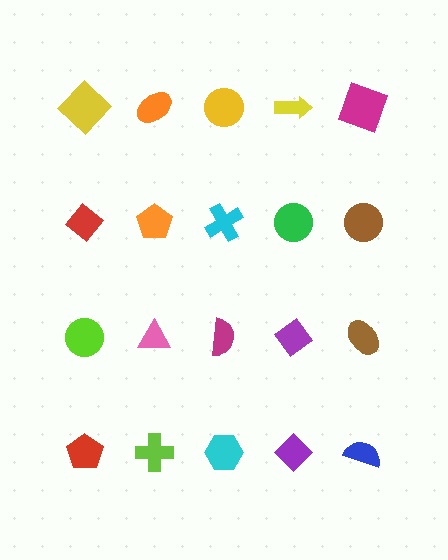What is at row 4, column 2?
A lime cross.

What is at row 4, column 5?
A blue semicircle.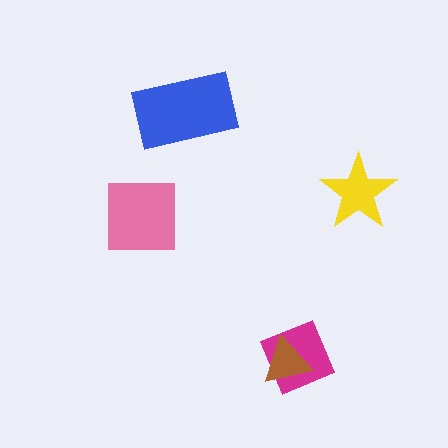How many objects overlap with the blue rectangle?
0 objects overlap with the blue rectangle.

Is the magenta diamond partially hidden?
Yes, it is partially covered by another shape.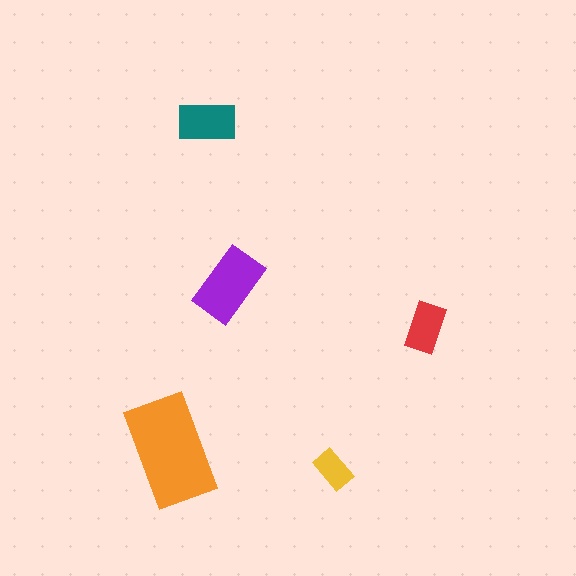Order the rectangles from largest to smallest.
the orange one, the purple one, the teal one, the red one, the yellow one.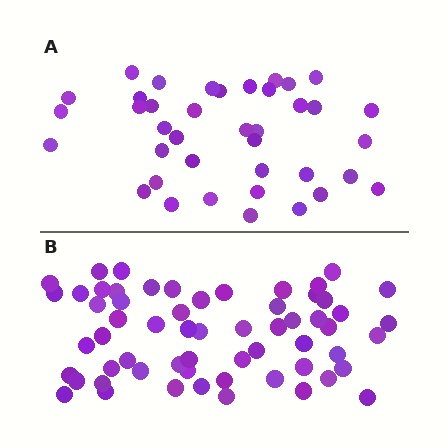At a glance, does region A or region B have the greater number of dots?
Region B (the bottom region) has more dots.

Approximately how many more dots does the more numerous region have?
Region B has approximately 20 more dots than region A.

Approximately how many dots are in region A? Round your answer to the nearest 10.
About 40 dots. (The exact count is 39, which rounds to 40.)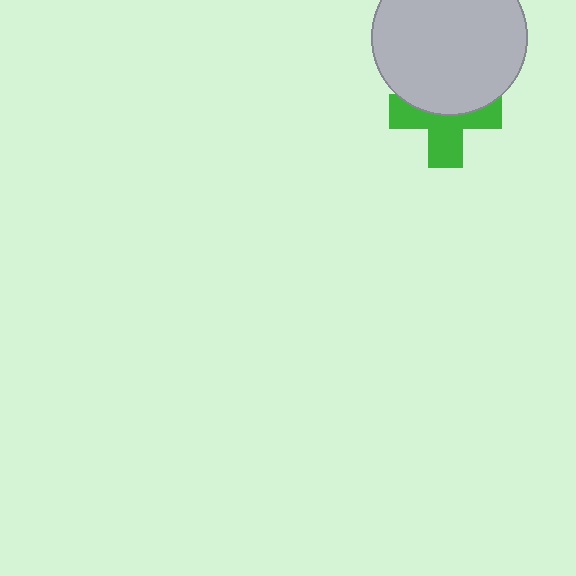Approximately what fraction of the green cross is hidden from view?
Roughly 45% of the green cross is hidden behind the light gray circle.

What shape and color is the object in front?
The object in front is a light gray circle.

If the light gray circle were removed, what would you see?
You would see the complete green cross.